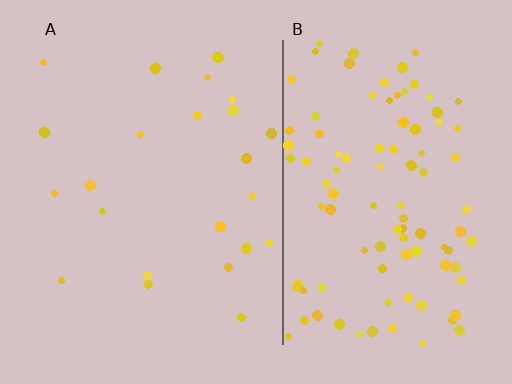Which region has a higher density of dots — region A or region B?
B (the right).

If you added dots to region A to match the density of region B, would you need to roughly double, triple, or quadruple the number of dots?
Approximately quadruple.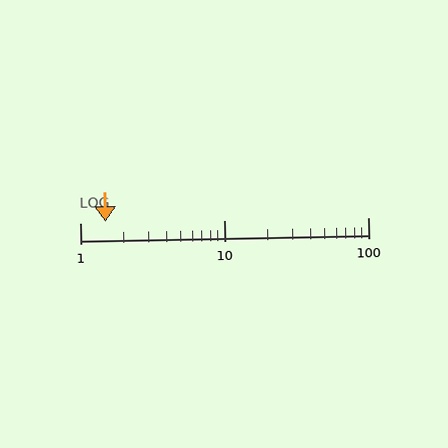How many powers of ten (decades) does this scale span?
The scale spans 2 decades, from 1 to 100.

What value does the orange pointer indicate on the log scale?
The pointer indicates approximately 1.5.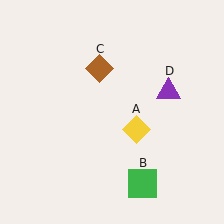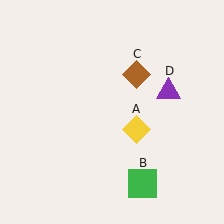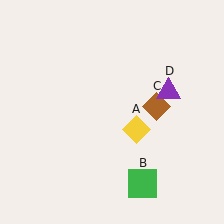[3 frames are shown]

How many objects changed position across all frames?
1 object changed position: brown diamond (object C).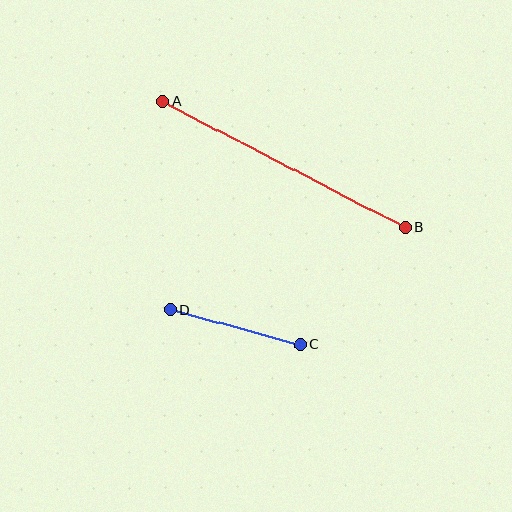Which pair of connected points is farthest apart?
Points A and B are farthest apart.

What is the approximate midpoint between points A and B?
The midpoint is at approximately (284, 164) pixels.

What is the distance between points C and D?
The distance is approximately 135 pixels.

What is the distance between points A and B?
The distance is approximately 273 pixels.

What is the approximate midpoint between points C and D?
The midpoint is at approximately (235, 327) pixels.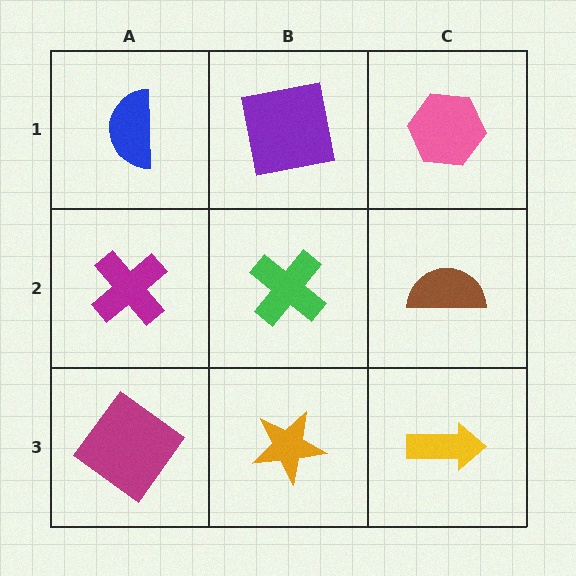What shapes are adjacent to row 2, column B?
A purple square (row 1, column B), an orange star (row 3, column B), a magenta cross (row 2, column A), a brown semicircle (row 2, column C).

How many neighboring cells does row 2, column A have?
3.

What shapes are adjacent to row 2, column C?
A pink hexagon (row 1, column C), a yellow arrow (row 3, column C), a green cross (row 2, column B).